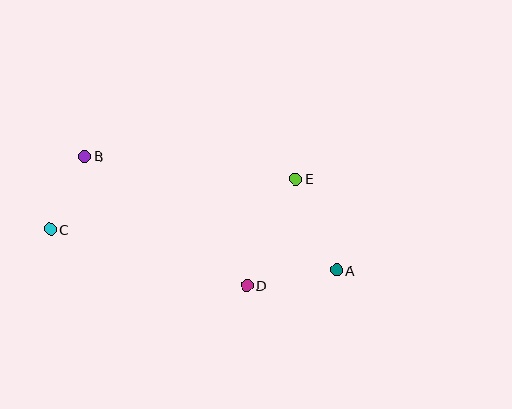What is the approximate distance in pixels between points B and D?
The distance between B and D is approximately 207 pixels.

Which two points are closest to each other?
Points B and C are closest to each other.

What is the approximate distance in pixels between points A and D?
The distance between A and D is approximately 91 pixels.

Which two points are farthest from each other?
Points A and C are farthest from each other.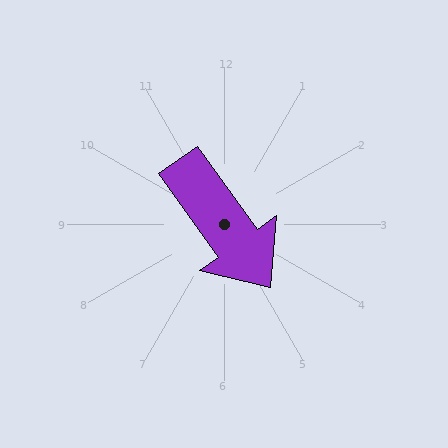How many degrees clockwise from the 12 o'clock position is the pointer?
Approximately 144 degrees.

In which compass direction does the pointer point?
Southeast.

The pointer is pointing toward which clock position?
Roughly 5 o'clock.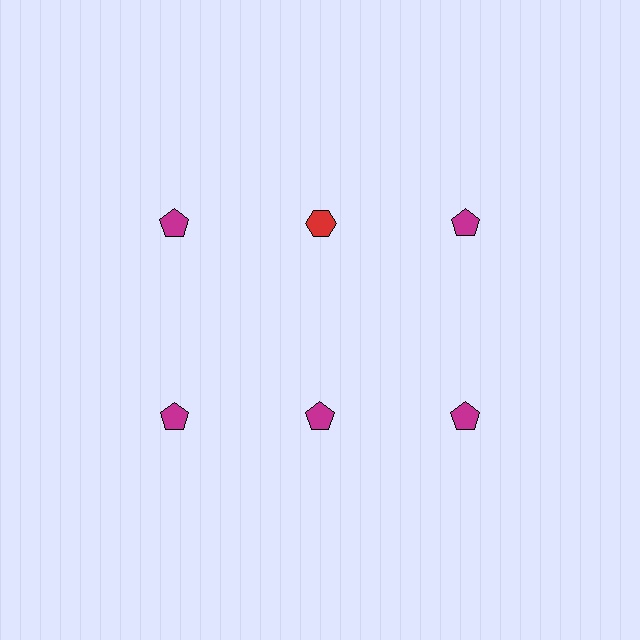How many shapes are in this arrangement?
There are 6 shapes arranged in a grid pattern.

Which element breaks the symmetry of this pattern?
The red hexagon in the top row, second from left column breaks the symmetry. All other shapes are magenta pentagons.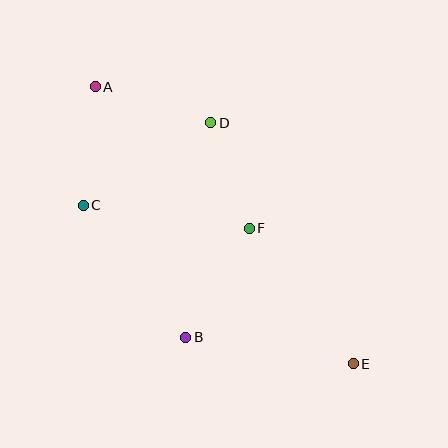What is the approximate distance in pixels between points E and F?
The distance between E and F is approximately 171 pixels.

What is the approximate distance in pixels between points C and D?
The distance between C and D is approximately 152 pixels.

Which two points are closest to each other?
Points D and F are closest to each other.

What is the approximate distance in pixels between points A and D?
The distance between A and D is approximately 121 pixels.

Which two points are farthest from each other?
Points A and E are farthest from each other.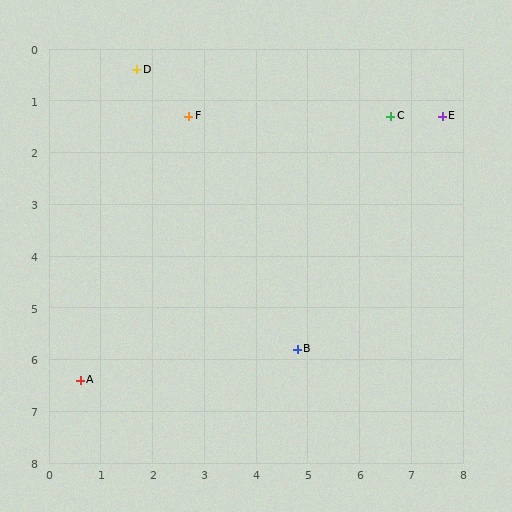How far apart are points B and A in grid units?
Points B and A are about 4.2 grid units apart.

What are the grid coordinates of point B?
Point B is at approximately (4.8, 5.8).